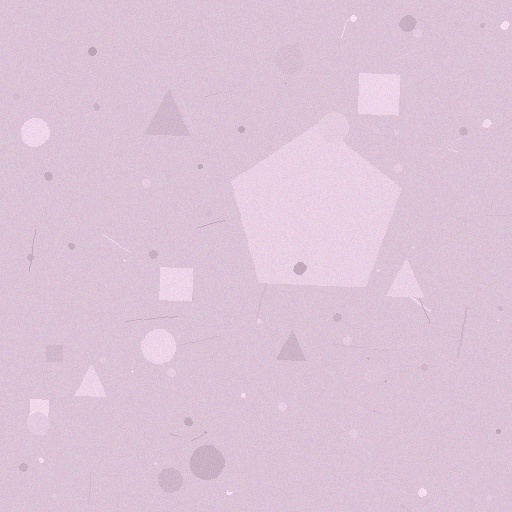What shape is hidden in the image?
A pentagon is hidden in the image.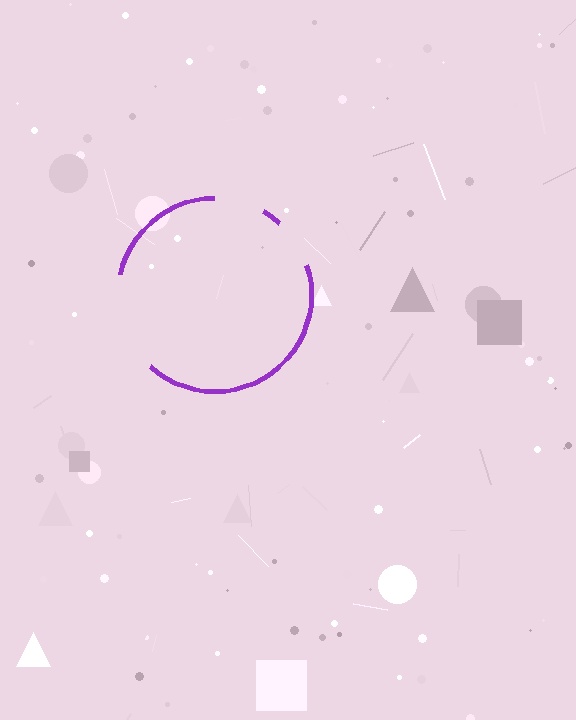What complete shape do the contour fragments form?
The contour fragments form a circle.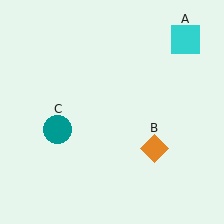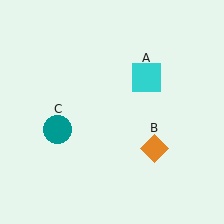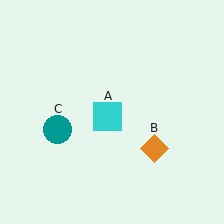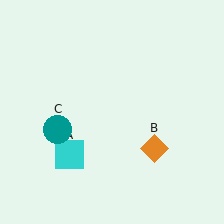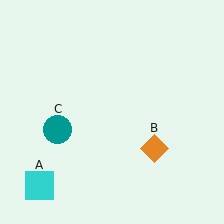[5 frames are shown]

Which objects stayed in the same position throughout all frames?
Orange diamond (object B) and teal circle (object C) remained stationary.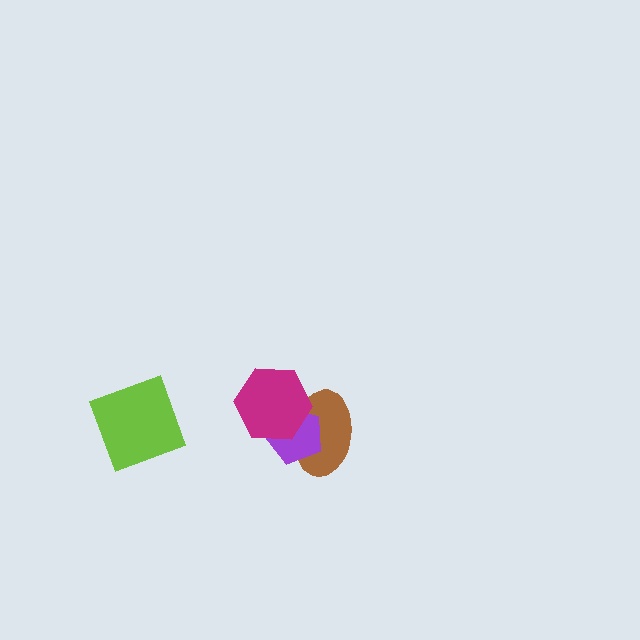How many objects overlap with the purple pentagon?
2 objects overlap with the purple pentagon.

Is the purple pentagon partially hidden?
Yes, it is partially covered by another shape.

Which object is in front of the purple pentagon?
The magenta hexagon is in front of the purple pentagon.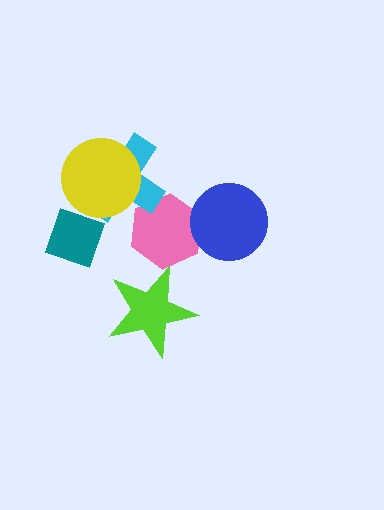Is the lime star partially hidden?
No, no other shape covers it.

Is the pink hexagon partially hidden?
Yes, it is partially covered by another shape.